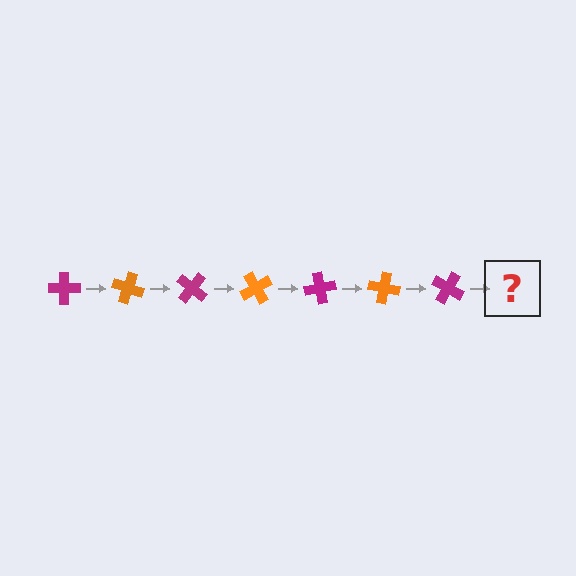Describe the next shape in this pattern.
It should be an orange cross, rotated 140 degrees from the start.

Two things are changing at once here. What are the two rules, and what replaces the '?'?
The two rules are that it rotates 20 degrees each step and the color cycles through magenta and orange. The '?' should be an orange cross, rotated 140 degrees from the start.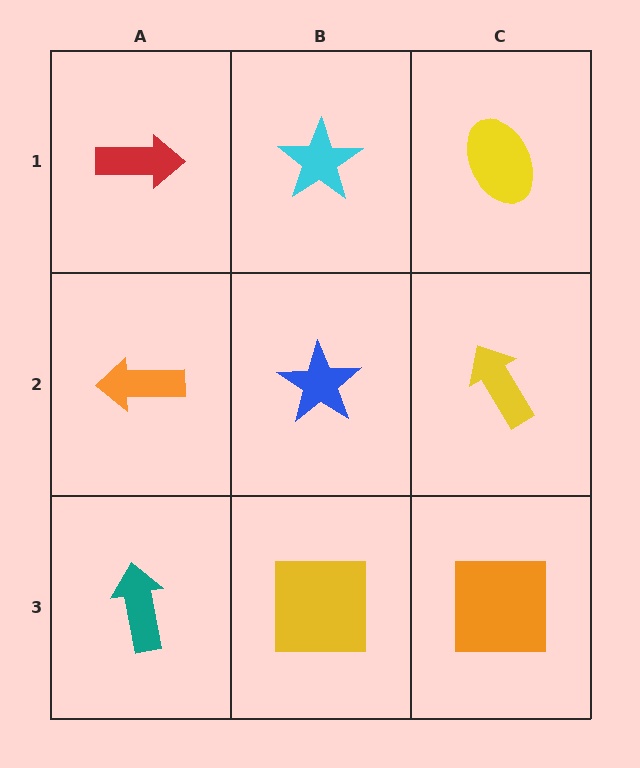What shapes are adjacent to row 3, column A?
An orange arrow (row 2, column A), a yellow square (row 3, column B).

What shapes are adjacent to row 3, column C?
A yellow arrow (row 2, column C), a yellow square (row 3, column B).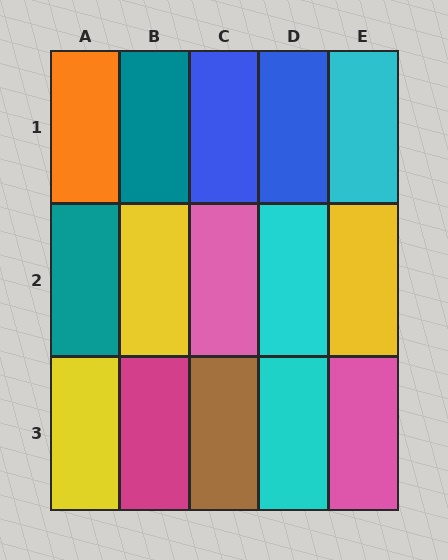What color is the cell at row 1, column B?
Teal.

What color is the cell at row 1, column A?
Orange.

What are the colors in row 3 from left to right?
Yellow, magenta, brown, cyan, pink.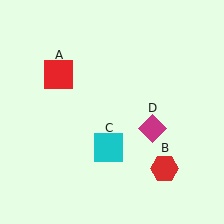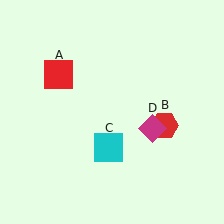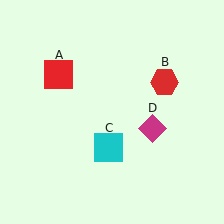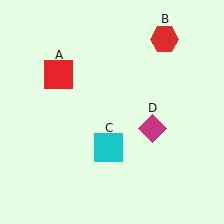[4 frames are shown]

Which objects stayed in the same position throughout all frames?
Red square (object A) and cyan square (object C) and magenta diamond (object D) remained stationary.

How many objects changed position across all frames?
1 object changed position: red hexagon (object B).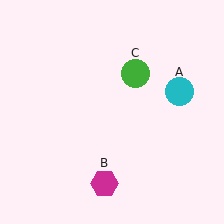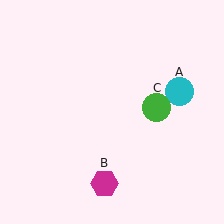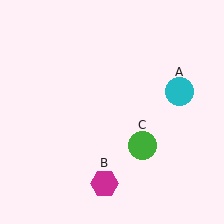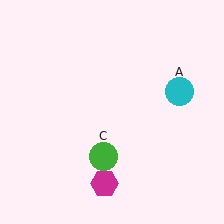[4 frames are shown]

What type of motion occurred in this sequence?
The green circle (object C) rotated clockwise around the center of the scene.